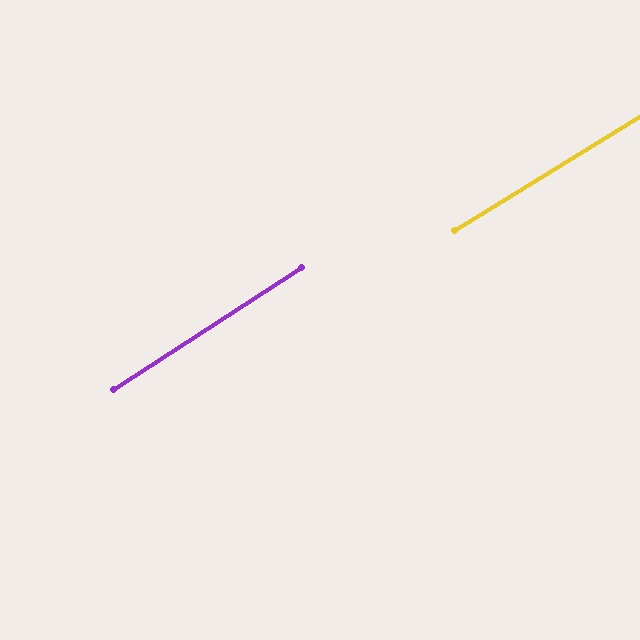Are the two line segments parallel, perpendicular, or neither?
Parallel — their directions differ by only 1.2°.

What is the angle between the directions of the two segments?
Approximately 1 degree.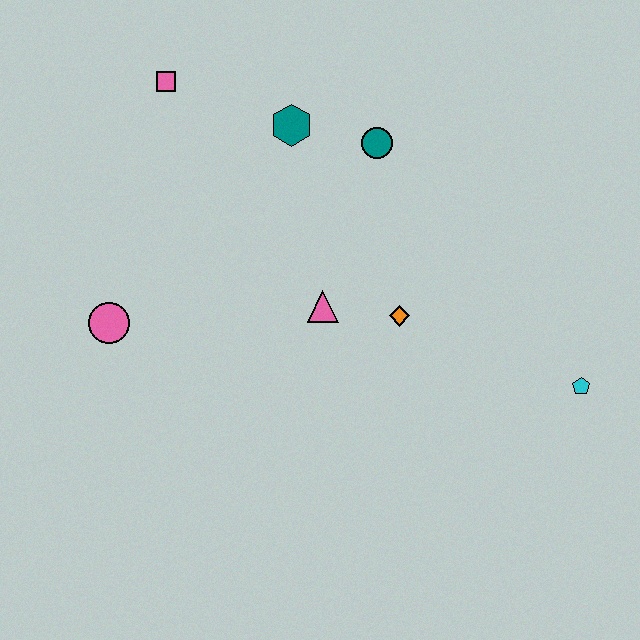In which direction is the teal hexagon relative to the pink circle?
The teal hexagon is above the pink circle.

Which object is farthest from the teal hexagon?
The cyan pentagon is farthest from the teal hexagon.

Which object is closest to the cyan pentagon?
The orange diamond is closest to the cyan pentagon.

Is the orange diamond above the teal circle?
No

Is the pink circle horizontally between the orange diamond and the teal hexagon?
No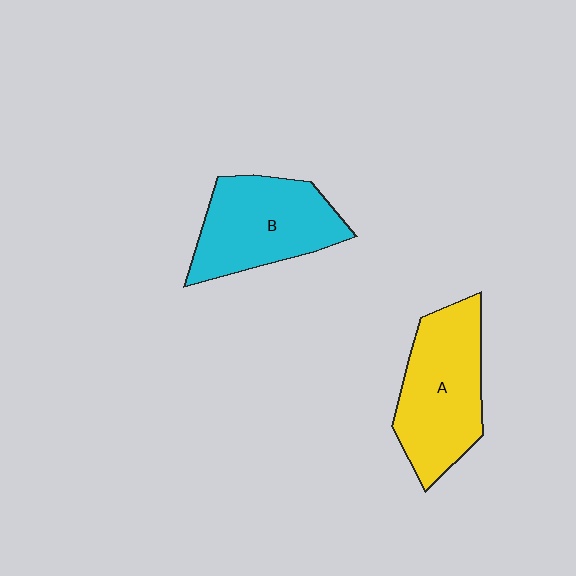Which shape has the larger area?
Shape A (yellow).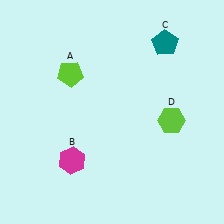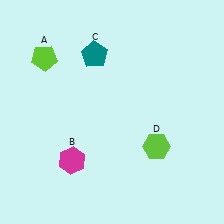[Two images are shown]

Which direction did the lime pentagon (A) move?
The lime pentagon (A) moved left.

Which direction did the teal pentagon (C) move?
The teal pentagon (C) moved left.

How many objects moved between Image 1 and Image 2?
3 objects moved between the two images.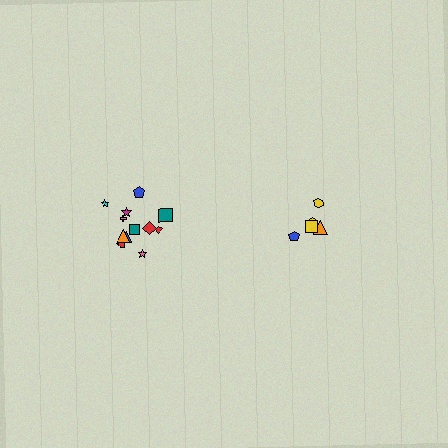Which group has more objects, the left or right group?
The left group.